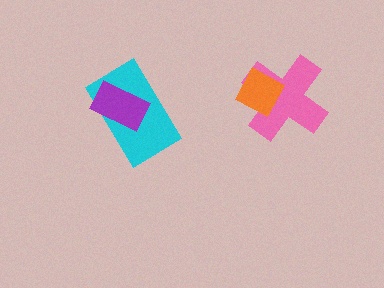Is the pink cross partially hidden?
Yes, it is partially covered by another shape.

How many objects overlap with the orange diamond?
1 object overlaps with the orange diamond.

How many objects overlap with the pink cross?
1 object overlaps with the pink cross.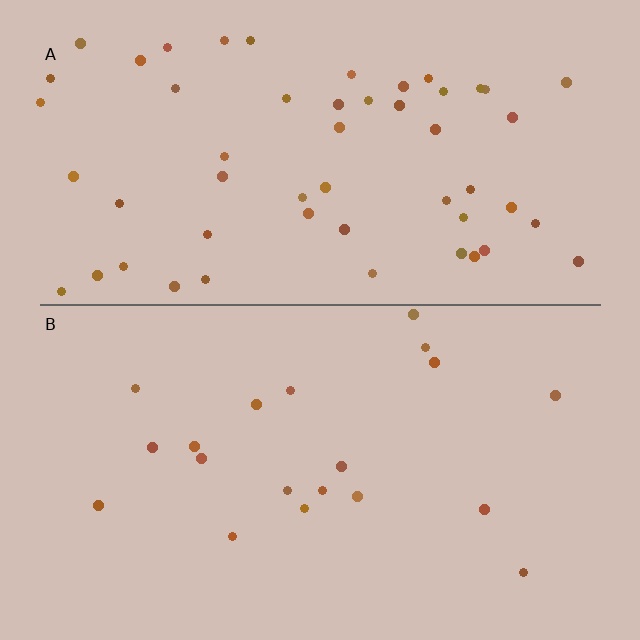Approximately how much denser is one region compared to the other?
Approximately 2.7× — region A over region B.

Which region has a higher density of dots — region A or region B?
A (the top).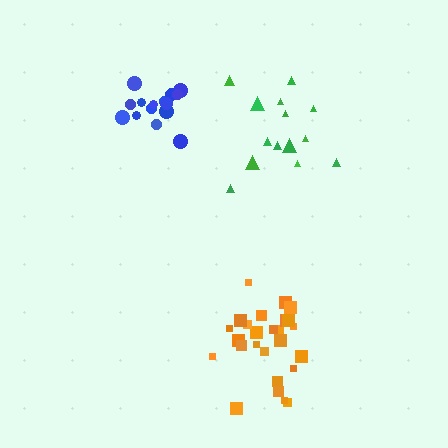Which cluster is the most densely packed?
Blue.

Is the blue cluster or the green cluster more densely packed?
Blue.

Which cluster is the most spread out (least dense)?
Orange.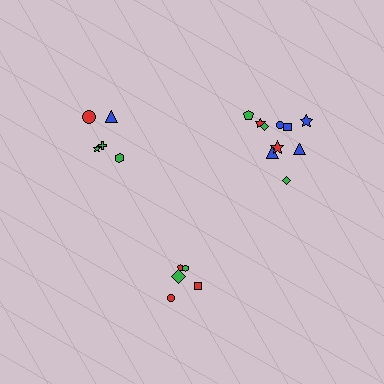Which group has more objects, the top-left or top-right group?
The top-right group.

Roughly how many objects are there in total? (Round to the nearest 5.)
Roughly 20 objects in total.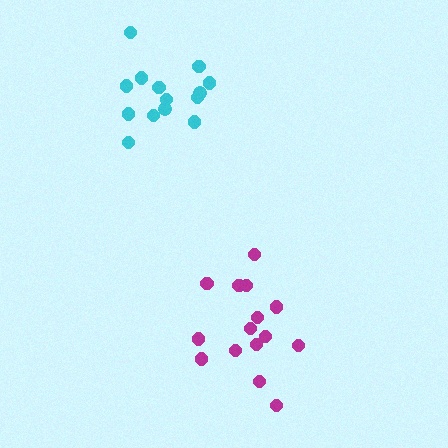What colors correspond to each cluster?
The clusters are colored: cyan, magenta.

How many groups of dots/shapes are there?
There are 2 groups.